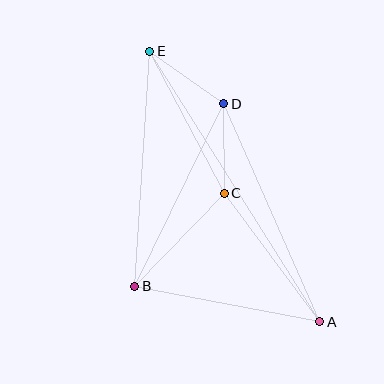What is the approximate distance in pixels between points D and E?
The distance between D and E is approximately 91 pixels.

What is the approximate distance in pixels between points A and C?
The distance between A and C is approximately 160 pixels.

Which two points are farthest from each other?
Points A and E are farthest from each other.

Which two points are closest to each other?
Points C and D are closest to each other.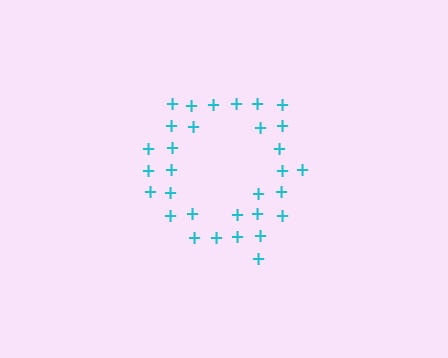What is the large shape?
The large shape is the letter Q.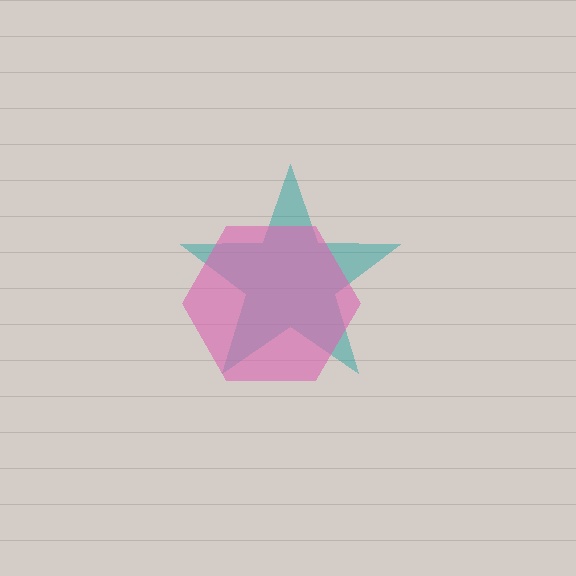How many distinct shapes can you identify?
There are 2 distinct shapes: a teal star, a pink hexagon.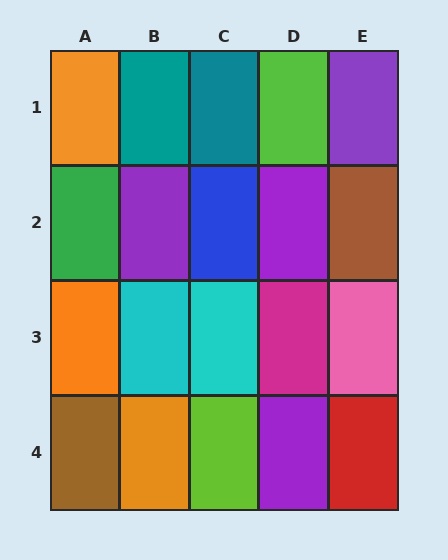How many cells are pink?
1 cell is pink.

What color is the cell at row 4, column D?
Purple.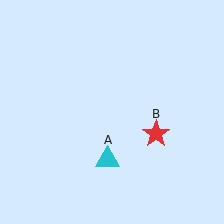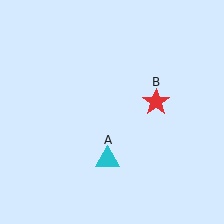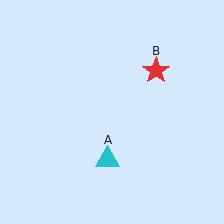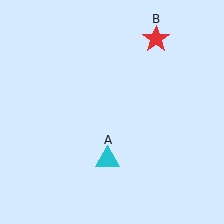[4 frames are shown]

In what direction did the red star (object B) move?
The red star (object B) moved up.